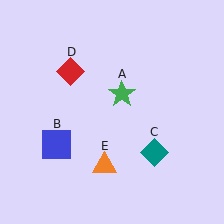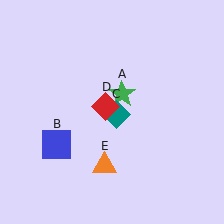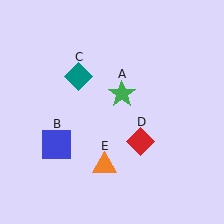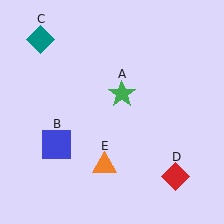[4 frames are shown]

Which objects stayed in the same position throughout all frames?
Green star (object A) and blue square (object B) and orange triangle (object E) remained stationary.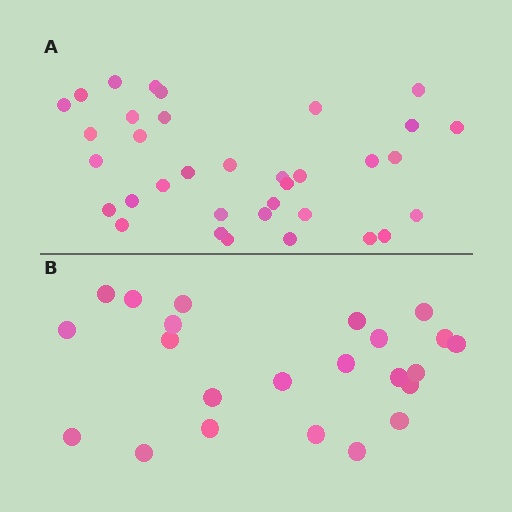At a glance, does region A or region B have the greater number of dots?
Region A (the top region) has more dots.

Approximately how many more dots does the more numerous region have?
Region A has roughly 12 or so more dots than region B.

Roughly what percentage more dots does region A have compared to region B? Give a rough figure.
About 50% more.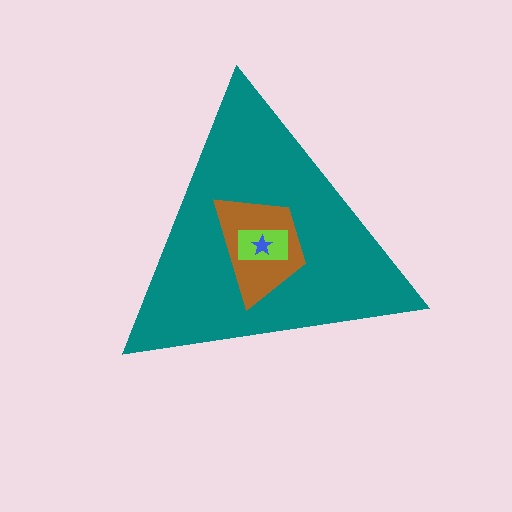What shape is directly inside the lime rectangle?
The blue star.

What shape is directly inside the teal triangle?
The brown trapezoid.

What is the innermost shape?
The blue star.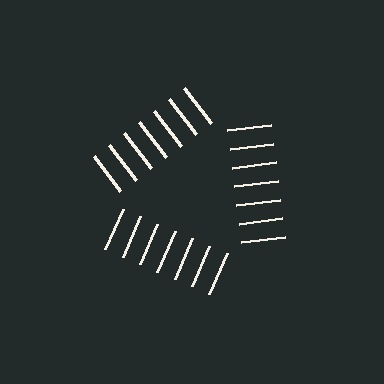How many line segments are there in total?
21 — 7 along each of the 3 edges.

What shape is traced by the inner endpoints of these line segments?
An illusory triangle — the line segments terminate on its edges but no continuous stroke is drawn.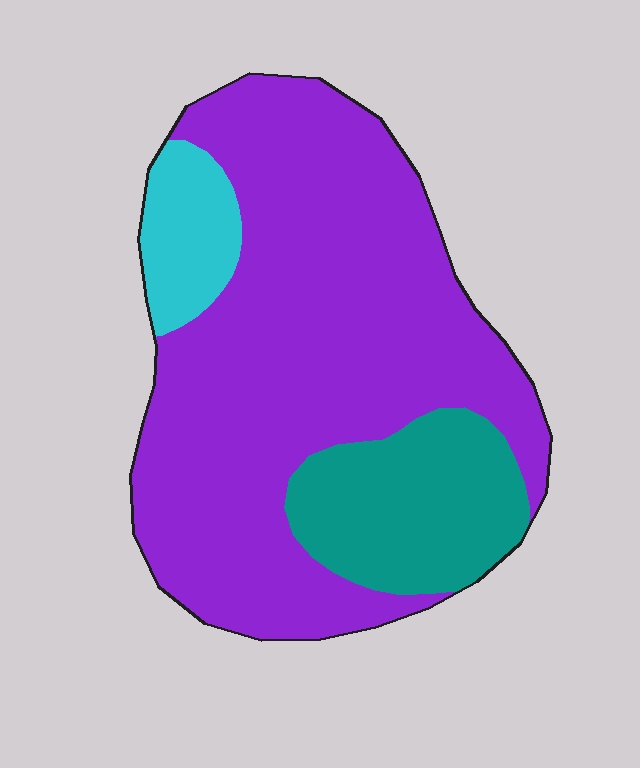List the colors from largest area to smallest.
From largest to smallest: purple, teal, cyan.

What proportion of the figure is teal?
Teal takes up about one fifth (1/5) of the figure.